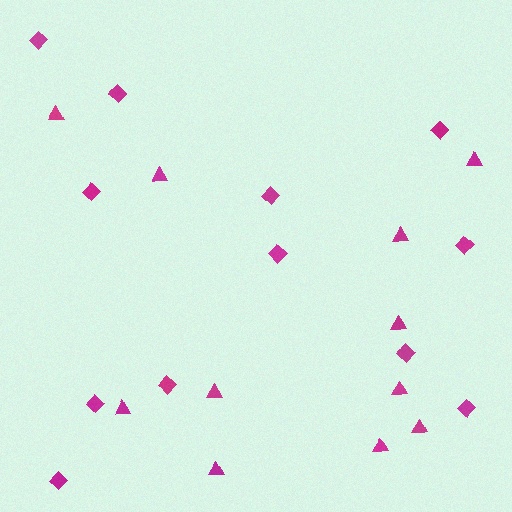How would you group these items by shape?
There are 2 groups: one group of diamonds (12) and one group of triangles (11).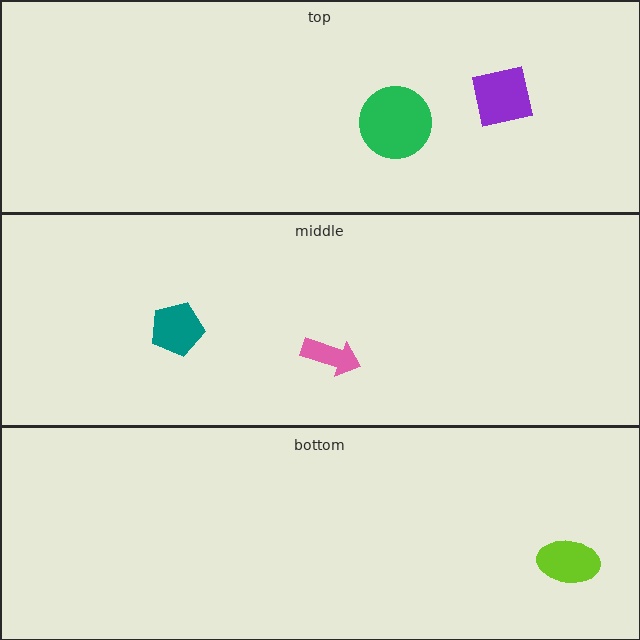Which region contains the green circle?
The top region.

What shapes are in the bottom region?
The lime ellipse.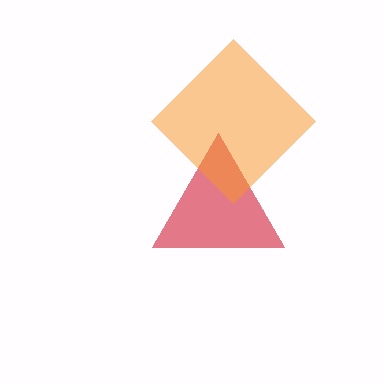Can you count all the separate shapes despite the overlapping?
Yes, there are 2 separate shapes.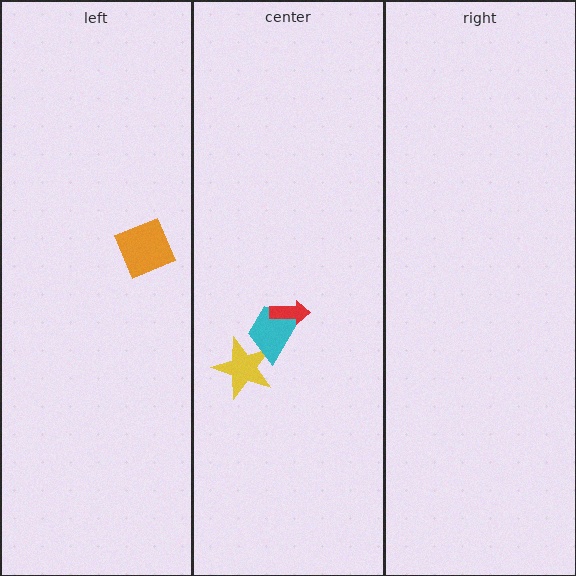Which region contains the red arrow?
The center region.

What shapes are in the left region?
The orange diamond.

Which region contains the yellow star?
The center region.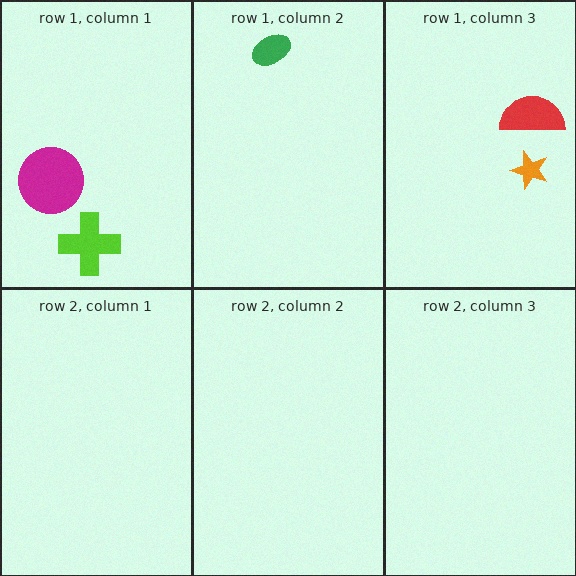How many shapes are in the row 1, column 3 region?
2.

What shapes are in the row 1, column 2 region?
The green ellipse.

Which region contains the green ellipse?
The row 1, column 2 region.